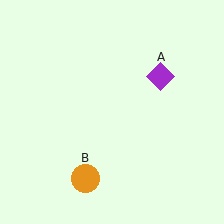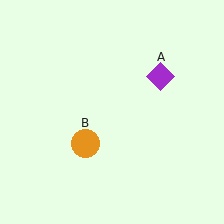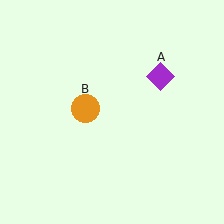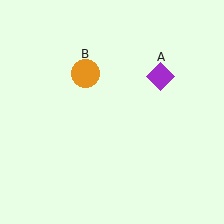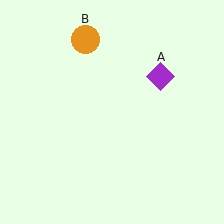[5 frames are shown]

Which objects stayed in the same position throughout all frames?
Purple diamond (object A) remained stationary.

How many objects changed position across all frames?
1 object changed position: orange circle (object B).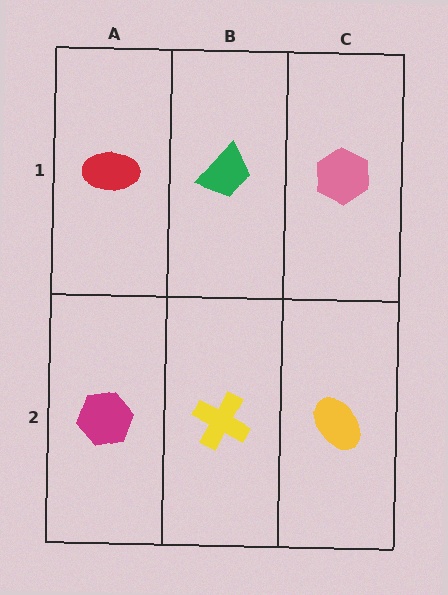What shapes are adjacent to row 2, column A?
A red ellipse (row 1, column A), a yellow cross (row 2, column B).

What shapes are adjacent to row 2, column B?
A green trapezoid (row 1, column B), a magenta hexagon (row 2, column A), a yellow ellipse (row 2, column C).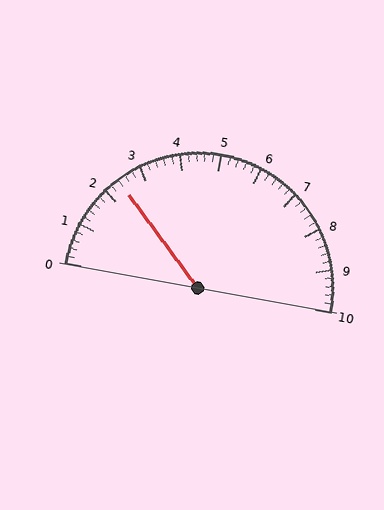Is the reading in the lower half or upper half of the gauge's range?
The reading is in the lower half of the range (0 to 10).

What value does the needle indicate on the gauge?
The needle indicates approximately 2.4.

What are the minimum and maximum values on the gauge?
The gauge ranges from 0 to 10.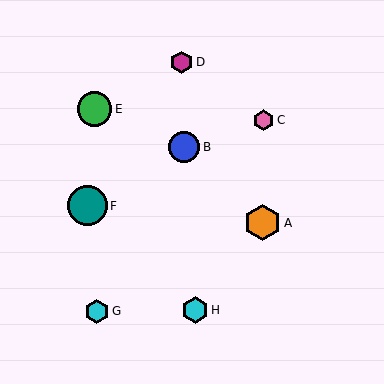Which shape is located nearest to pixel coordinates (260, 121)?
The pink hexagon (labeled C) at (263, 120) is nearest to that location.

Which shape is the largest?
The teal circle (labeled F) is the largest.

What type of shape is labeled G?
Shape G is a cyan hexagon.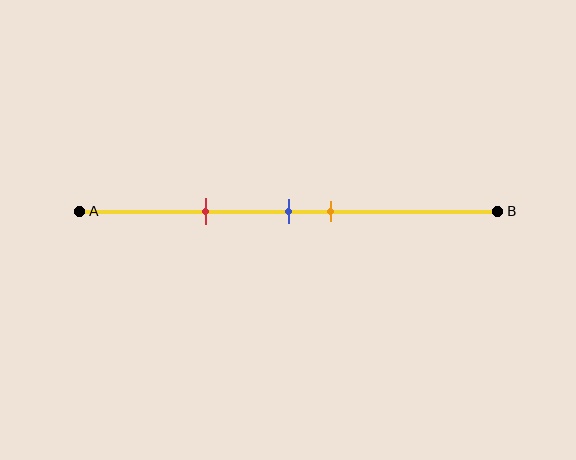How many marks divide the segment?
There are 3 marks dividing the segment.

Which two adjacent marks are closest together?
The blue and orange marks are the closest adjacent pair.